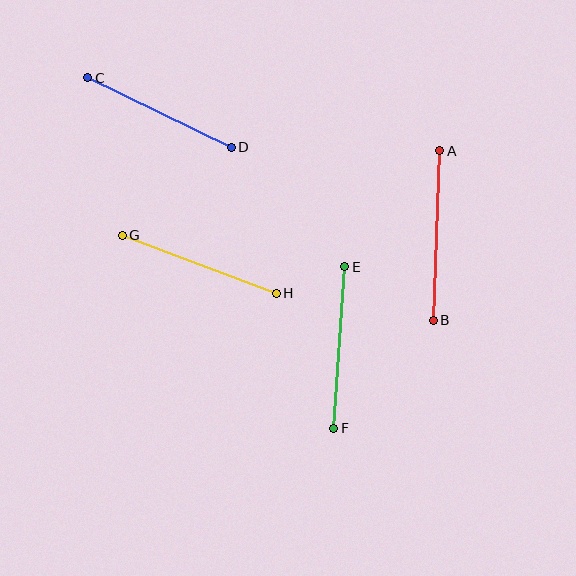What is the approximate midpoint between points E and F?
The midpoint is at approximately (339, 348) pixels.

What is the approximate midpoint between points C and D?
The midpoint is at approximately (159, 113) pixels.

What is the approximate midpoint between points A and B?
The midpoint is at approximately (437, 236) pixels.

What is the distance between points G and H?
The distance is approximately 164 pixels.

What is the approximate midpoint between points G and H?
The midpoint is at approximately (199, 264) pixels.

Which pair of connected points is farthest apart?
Points A and B are farthest apart.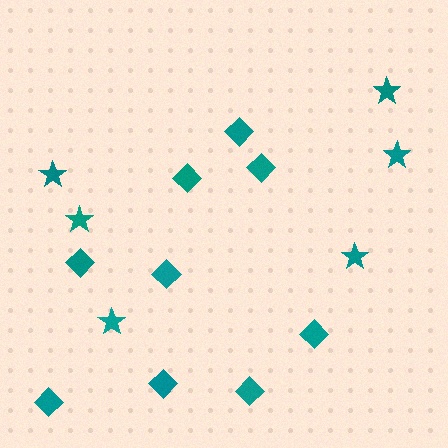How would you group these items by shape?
There are 2 groups: one group of stars (6) and one group of diamonds (9).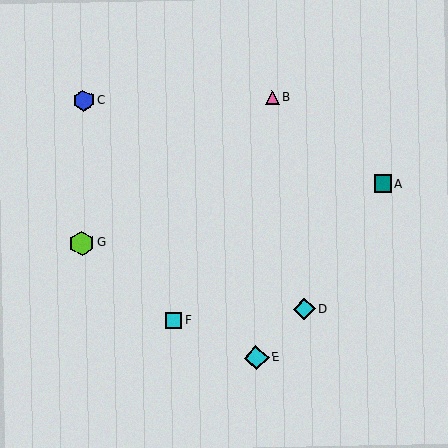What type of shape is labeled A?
Shape A is a teal square.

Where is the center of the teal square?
The center of the teal square is at (383, 184).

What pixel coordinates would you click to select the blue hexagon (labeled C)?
Click at (84, 100) to select the blue hexagon C.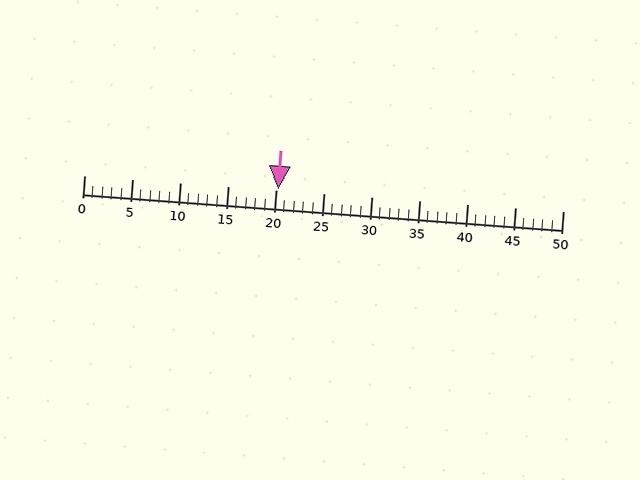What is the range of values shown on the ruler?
The ruler shows values from 0 to 50.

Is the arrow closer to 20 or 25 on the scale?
The arrow is closer to 20.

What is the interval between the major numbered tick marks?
The major tick marks are spaced 5 units apart.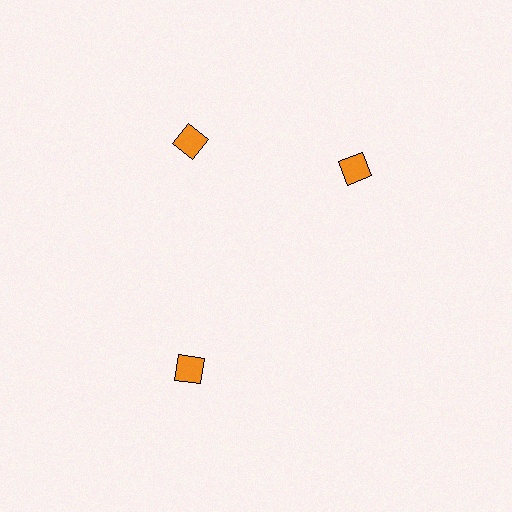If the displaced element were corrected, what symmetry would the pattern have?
It would have 3-fold rotational symmetry — the pattern would map onto itself every 120 degrees.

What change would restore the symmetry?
The symmetry would be restored by rotating it back into even spacing with its neighbors so that all 3 squares sit at equal angles and equal distance from the center.